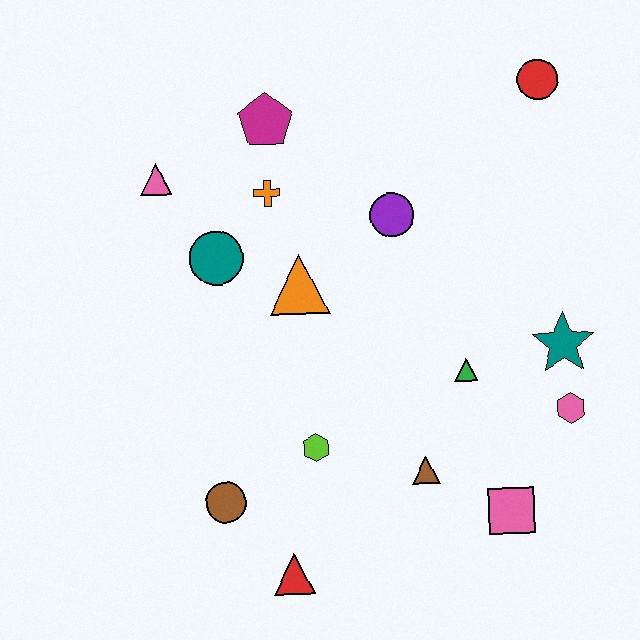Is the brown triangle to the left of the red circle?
Yes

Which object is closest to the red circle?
The purple circle is closest to the red circle.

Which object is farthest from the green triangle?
The pink triangle is farthest from the green triangle.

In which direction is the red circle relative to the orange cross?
The red circle is to the right of the orange cross.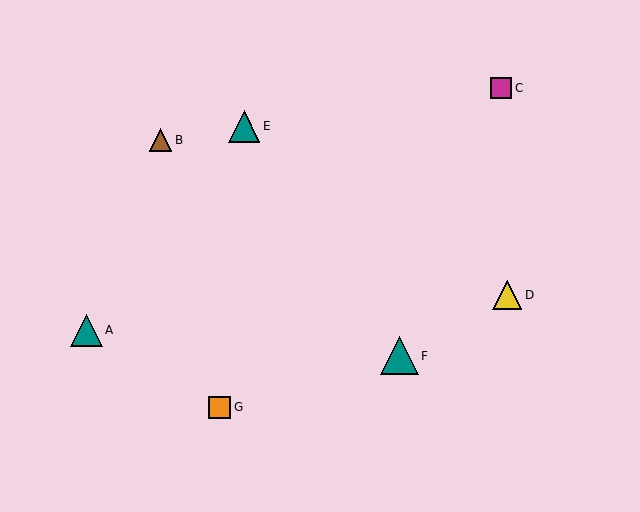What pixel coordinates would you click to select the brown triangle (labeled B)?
Click at (161, 140) to select the brown triangle B.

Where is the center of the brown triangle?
The center of the brown triangle is at (161, 140).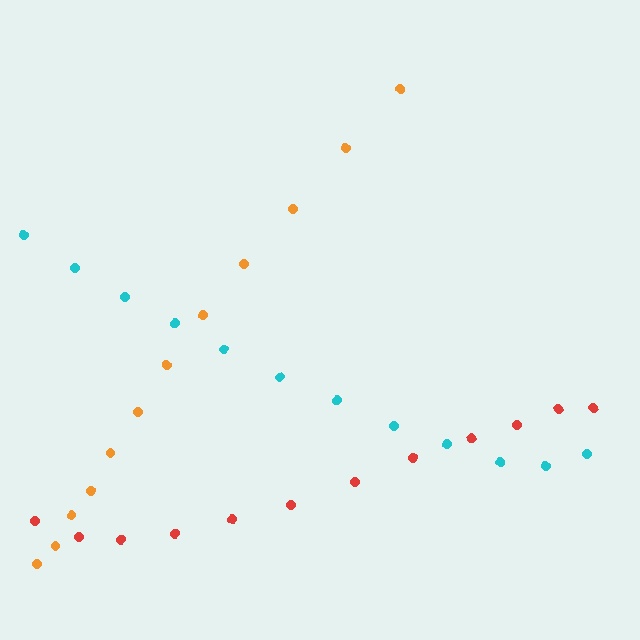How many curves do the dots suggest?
There are 3 distinct paths.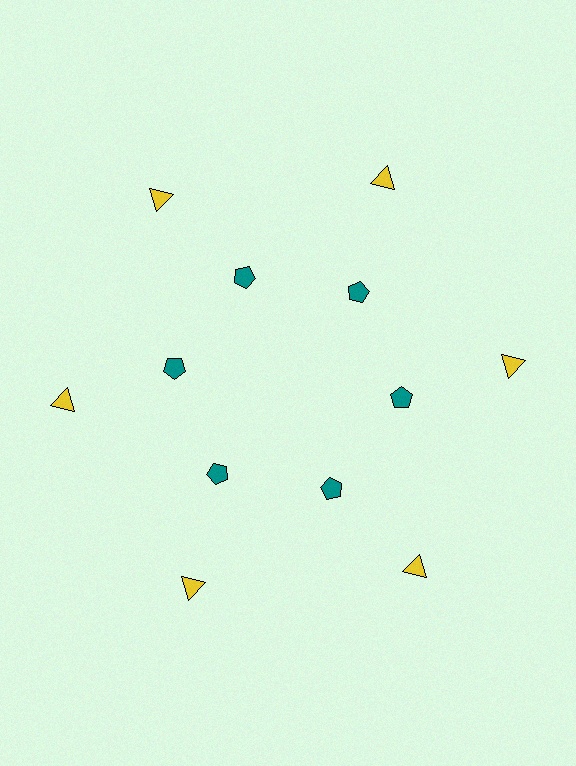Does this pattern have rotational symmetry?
Yes, this pattern has 6-fold rotational symmetry. It looks the same after rotating 60 degrees around the center.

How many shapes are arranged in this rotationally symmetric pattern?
There are 12 shapes, arranged in 6 groups of 2.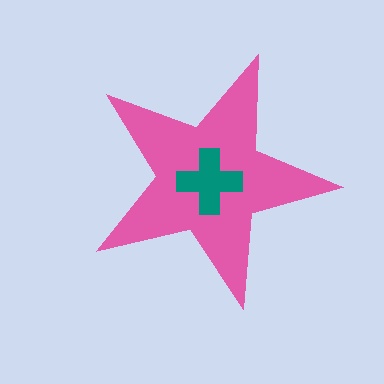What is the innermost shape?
The teal cross.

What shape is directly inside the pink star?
The teal cross.